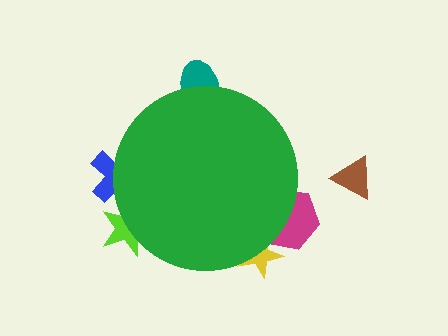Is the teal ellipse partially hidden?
Yes, the teal ellipse is partially hidden behind the green circle.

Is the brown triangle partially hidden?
No, the brown triangle is fully visible.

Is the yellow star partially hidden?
Yes, the yellow star is partially hidden behind the green circle.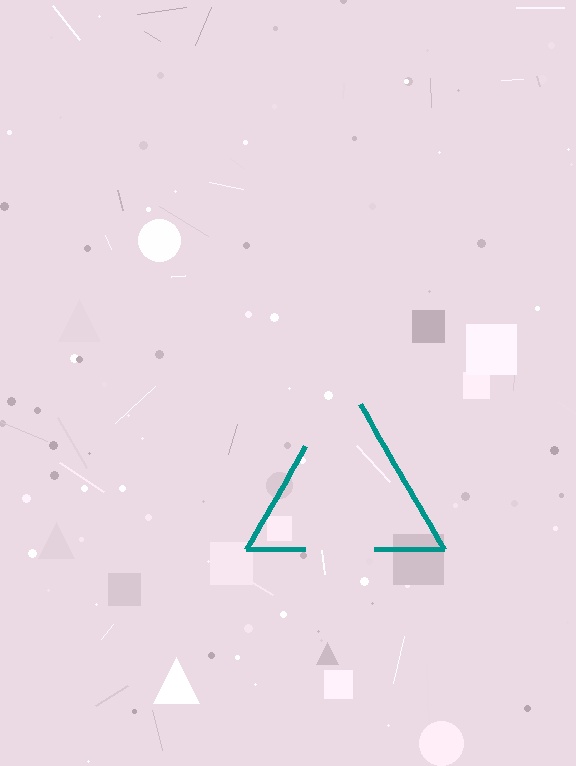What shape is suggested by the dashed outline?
The dashed outline suggests a triangle.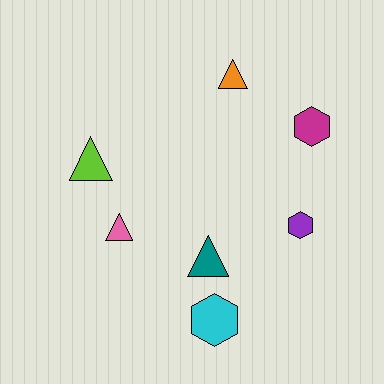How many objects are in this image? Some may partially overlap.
There are 7 objects.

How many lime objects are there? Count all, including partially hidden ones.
There is 1 lime object.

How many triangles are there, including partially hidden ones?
There are 4 triangles.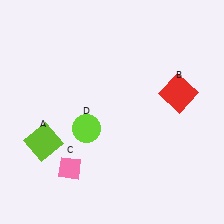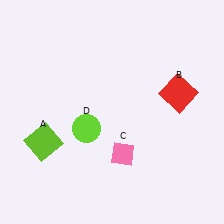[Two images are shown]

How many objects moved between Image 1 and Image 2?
1 object moved between the two images.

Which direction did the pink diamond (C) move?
The pink diamond (C) moved right.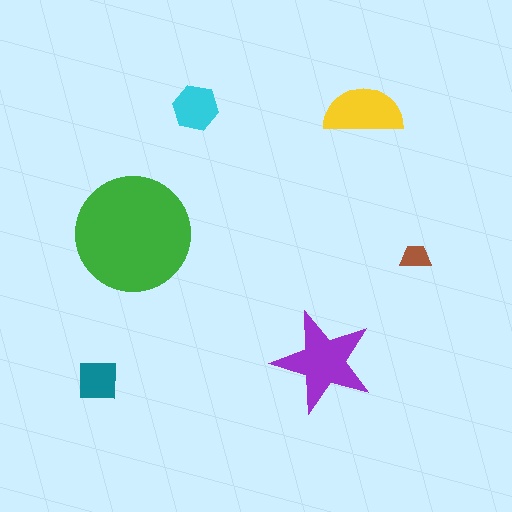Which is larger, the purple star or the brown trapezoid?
The purple star.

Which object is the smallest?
The brown trapezoid.